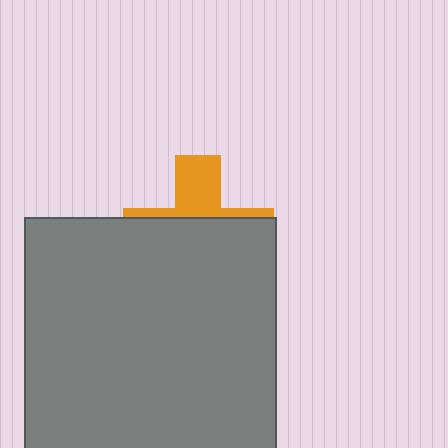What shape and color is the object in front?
The object in front is a gray square.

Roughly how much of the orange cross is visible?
A small part of it is visible (roughly 33%).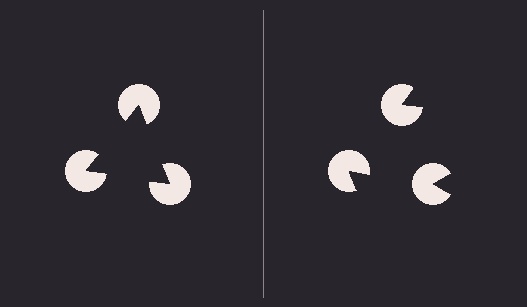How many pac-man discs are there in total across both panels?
6 — 3 on each side.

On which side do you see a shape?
An illusory triangle appears on the left side. On the right side the wedge cuts are rotated, so no coherent shape forms.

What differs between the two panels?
The pac-man discs are positioned identically on both sides; only the wedge orientations differ. On the left they align to a triangle; on the right they are misaligned.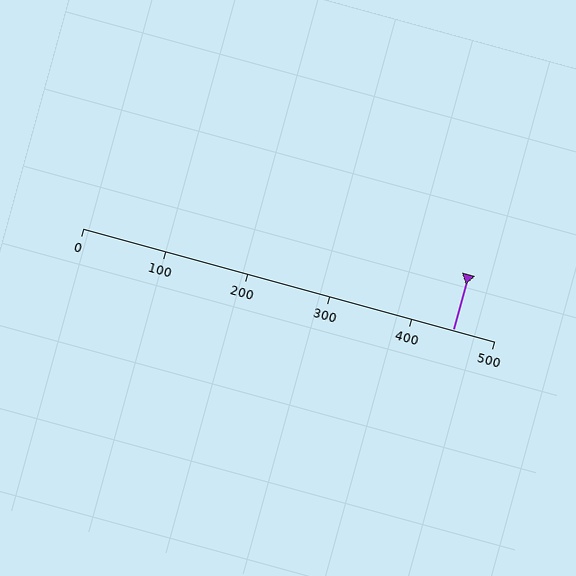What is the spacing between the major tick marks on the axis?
The major ticks are spaced 100 apart.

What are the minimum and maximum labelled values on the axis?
The axis runs from 0 to 500.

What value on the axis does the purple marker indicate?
The marker indicates approximately 450.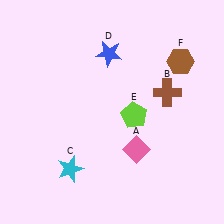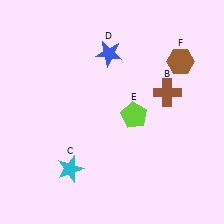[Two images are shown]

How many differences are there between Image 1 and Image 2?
There is 1 difference between the two images.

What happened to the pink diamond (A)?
The pink diamond (A) was removed in Image 2. It was in the bottom-right area of Image 1.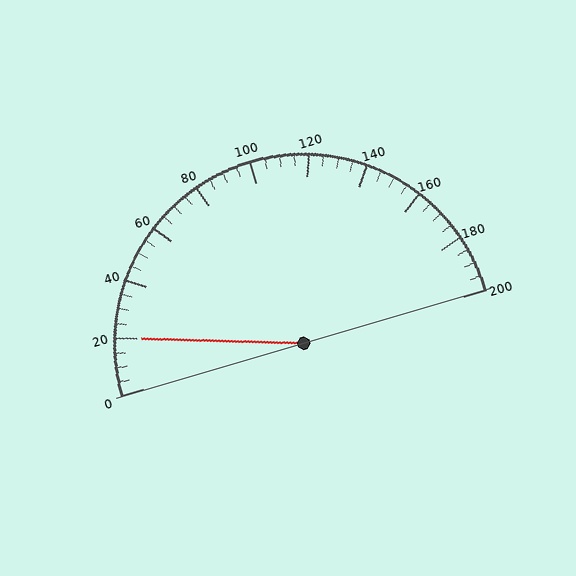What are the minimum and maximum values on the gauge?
The gauge ranges from 0 to 200.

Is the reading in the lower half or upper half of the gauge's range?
The reading is in the lower half of the range (0 to 200).